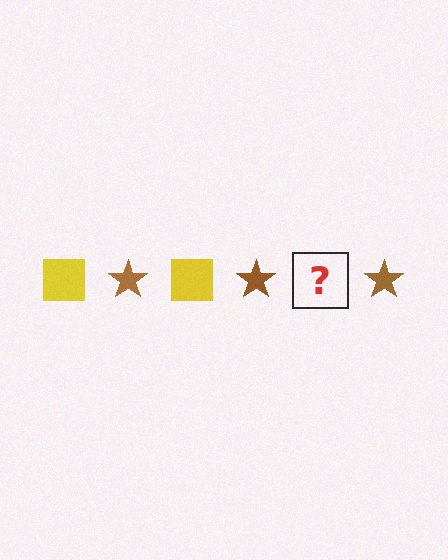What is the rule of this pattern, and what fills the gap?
The rule is that the pattern alternates between yellow square and brown star. The gap should be filled with a yellow square.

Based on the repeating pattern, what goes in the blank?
The blank should be a yellow square.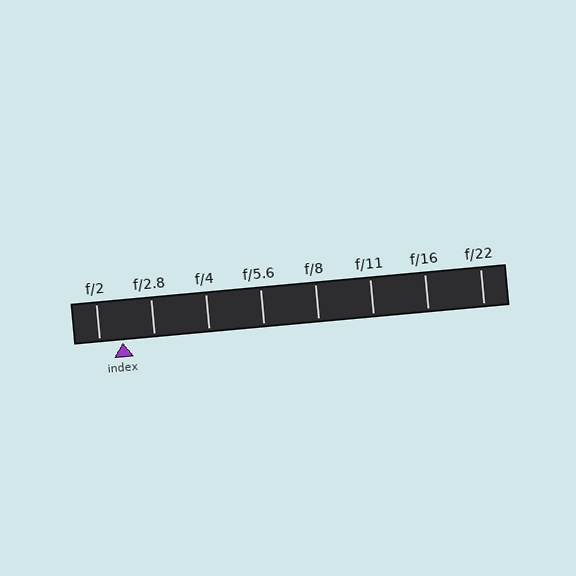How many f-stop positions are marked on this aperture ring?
There are 8 f-stop positions marked.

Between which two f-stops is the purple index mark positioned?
The index mark is between f/2 and f/2.8.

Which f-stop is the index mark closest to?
The index mark is closest to f/2.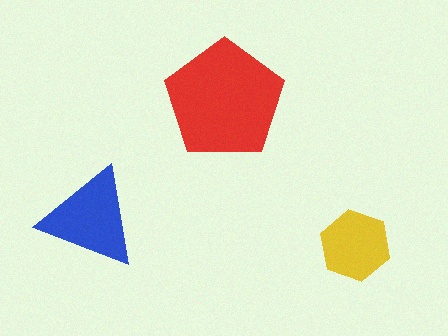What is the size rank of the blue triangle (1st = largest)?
2nd.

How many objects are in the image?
There are 3 objects in the image.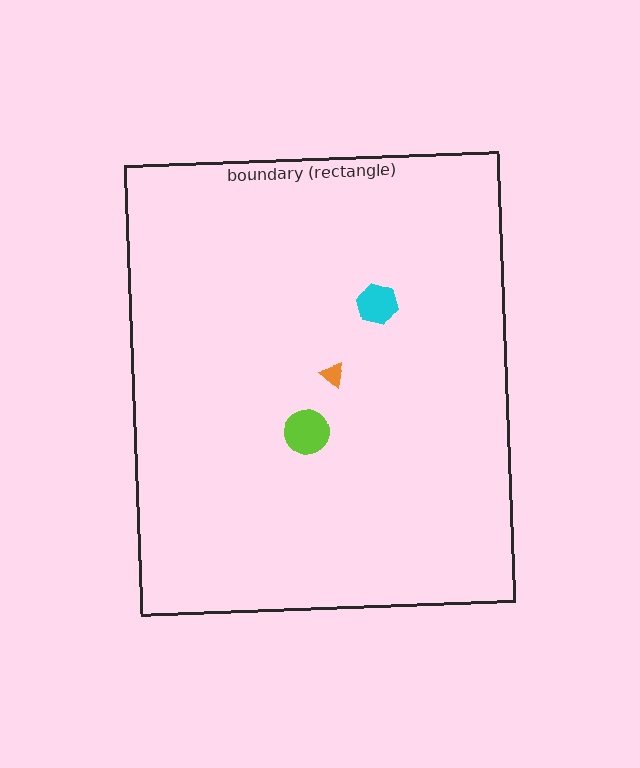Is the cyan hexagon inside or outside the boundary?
Inside.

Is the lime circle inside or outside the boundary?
Inside.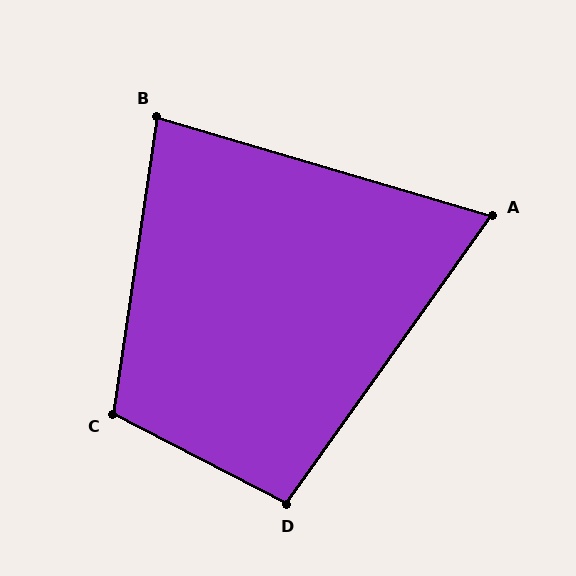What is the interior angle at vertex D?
Approximately 98 degrees (obtuse).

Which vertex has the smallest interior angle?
A, at approximately 71 degrees.